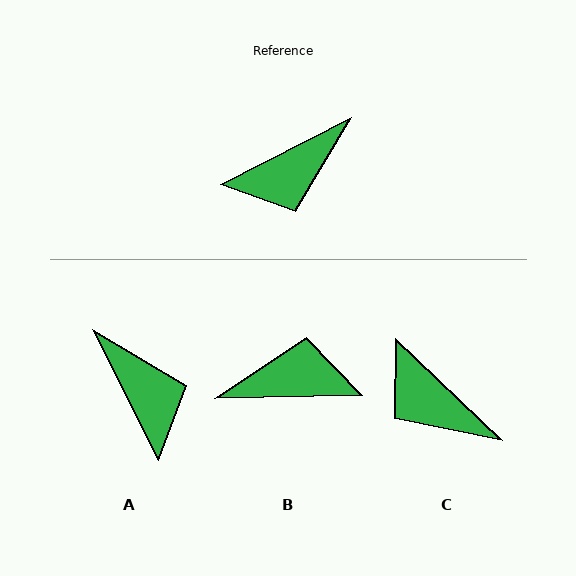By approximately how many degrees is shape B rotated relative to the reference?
Approximately 154 degrees counter-clockwise.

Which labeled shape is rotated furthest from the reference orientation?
B, about 154 degrees away.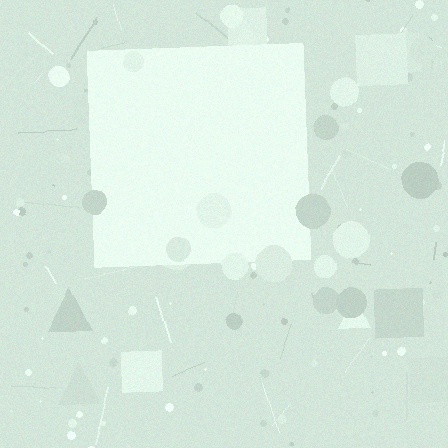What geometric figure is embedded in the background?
A square is embedded in the background.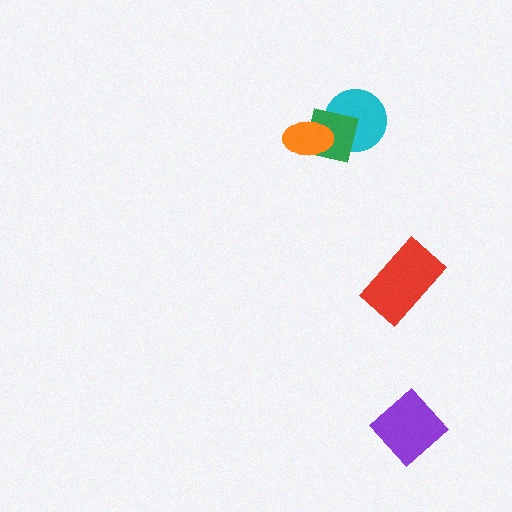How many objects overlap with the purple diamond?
0 objects overlap with the purple diamond.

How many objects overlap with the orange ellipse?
1 object overlaps with the orange ellipse.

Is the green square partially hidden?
Yes, it is partially covered by another shape.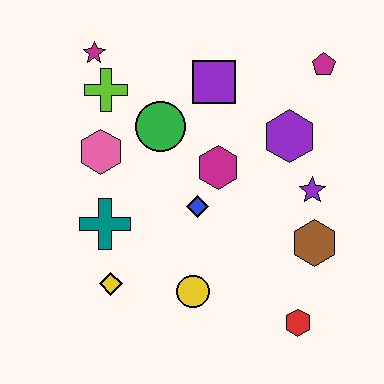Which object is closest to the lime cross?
The magenta star is closest to the lime cross.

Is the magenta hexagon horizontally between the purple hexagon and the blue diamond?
Yes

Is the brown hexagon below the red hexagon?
No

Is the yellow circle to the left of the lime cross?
No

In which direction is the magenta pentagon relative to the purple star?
The magenta pentagon is above the purple star.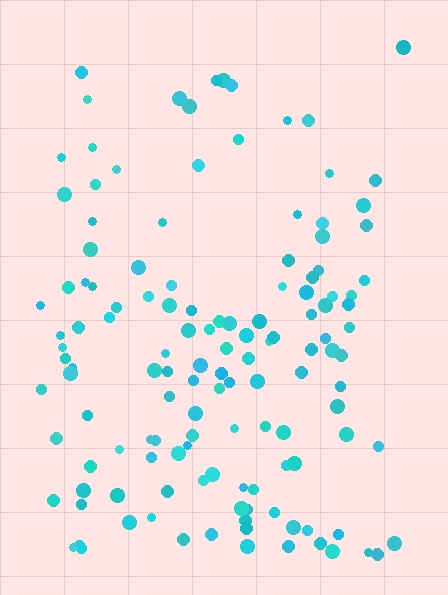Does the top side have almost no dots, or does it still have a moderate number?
Still a moderate number, just noticeably fewer than the bottom.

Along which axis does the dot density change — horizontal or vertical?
Vertical.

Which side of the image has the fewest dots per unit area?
The top.